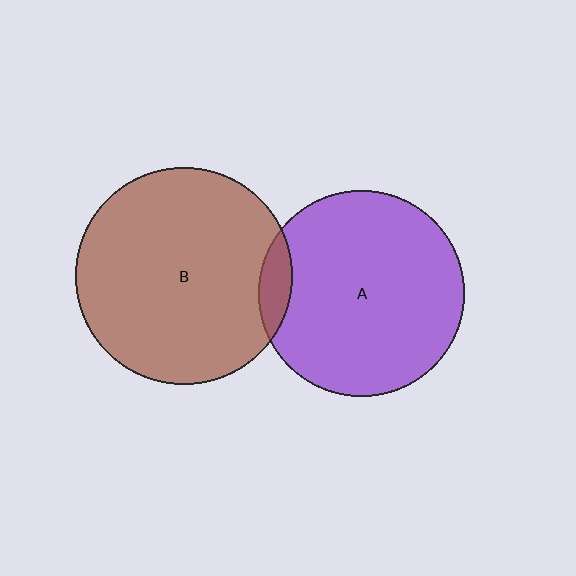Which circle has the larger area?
Circle B (brown).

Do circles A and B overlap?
Yes.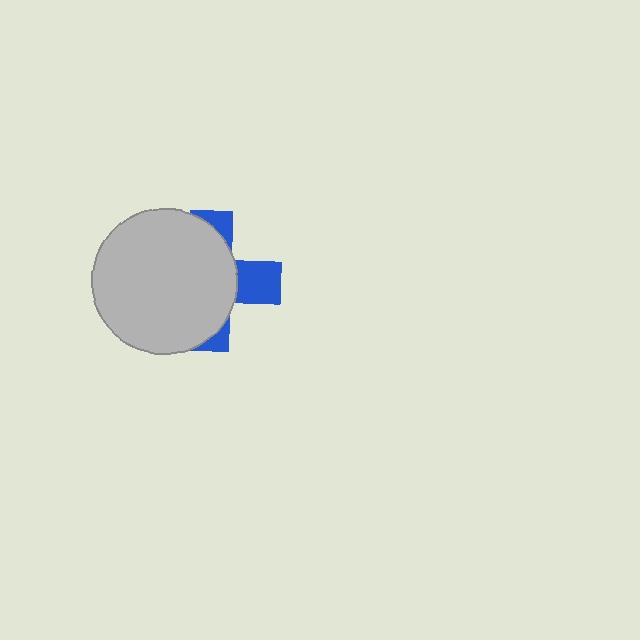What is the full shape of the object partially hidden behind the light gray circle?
The partially hidden object is a blue cross.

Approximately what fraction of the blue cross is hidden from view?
Roughly 70% of the blue cross is hidden behind the light gray circle.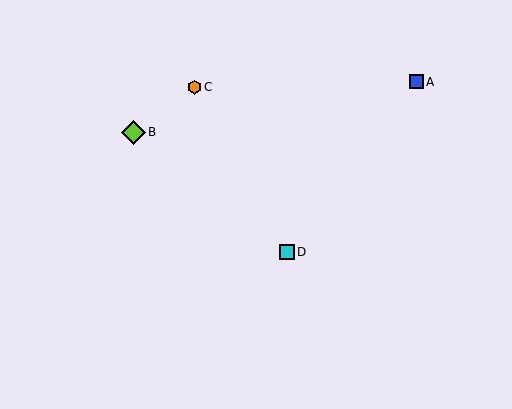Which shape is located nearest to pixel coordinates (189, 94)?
The orange hexagon (labeled C) at (194, 87) is nearest to that location.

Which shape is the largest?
The lime diamond (labeled B) is the largest.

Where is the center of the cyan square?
The center of the cyan square is at (287, 252).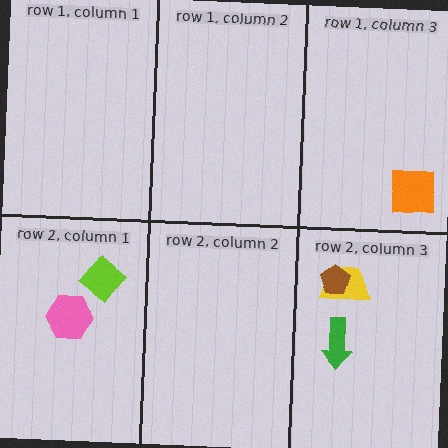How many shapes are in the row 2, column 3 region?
3.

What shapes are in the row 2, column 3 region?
The green arrow, the yellow trapezoid, the brown pentagon.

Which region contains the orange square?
The row 1, column 3 region.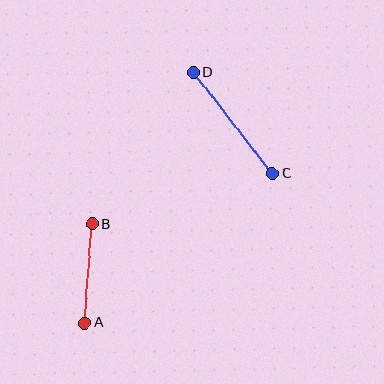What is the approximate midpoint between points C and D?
The midpoint is at approximately (233, 123) pixels.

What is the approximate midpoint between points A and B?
The midpoint is at approximately (88, 273) pixels.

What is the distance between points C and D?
The distance is approximately 128 pixels.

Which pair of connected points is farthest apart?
Points C and D are farthest apart.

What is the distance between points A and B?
The distance is approximately 99 pixels.